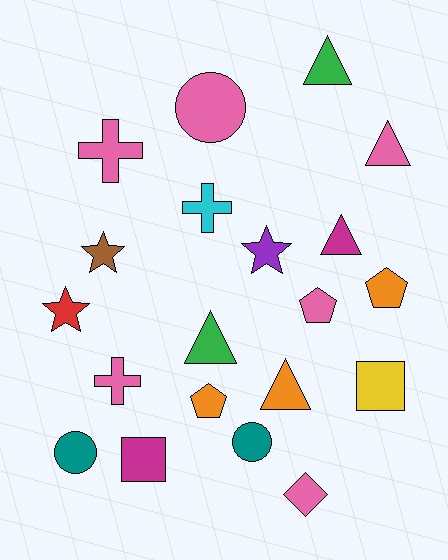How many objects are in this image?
There are 20 objects.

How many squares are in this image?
There are 2 squares.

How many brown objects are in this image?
There is 1 brown object.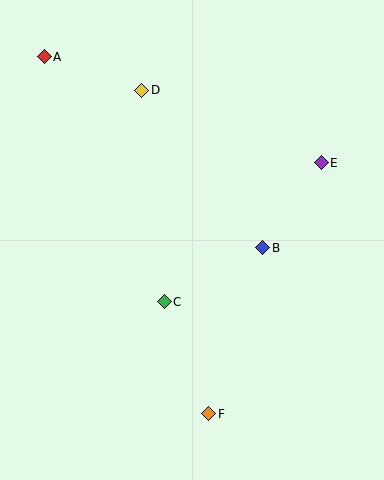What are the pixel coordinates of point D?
Point D is at (142, 90).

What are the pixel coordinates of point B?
Point B is at (263, 248).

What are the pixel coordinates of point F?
Point F is at (209, 414).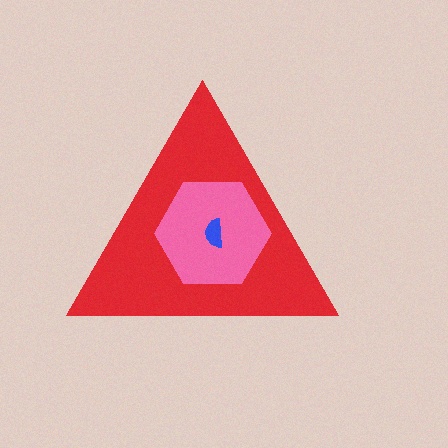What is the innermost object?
The blue semicircle.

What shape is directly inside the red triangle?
The pink hexagon.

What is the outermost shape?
The red triangle.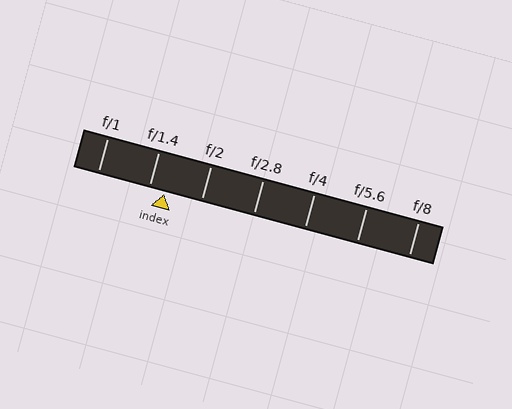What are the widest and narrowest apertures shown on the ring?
The widest aperture shown is f/1 and the narrowest is f/8.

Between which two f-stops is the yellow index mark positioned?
The index mark is between f/1.4 and f/2.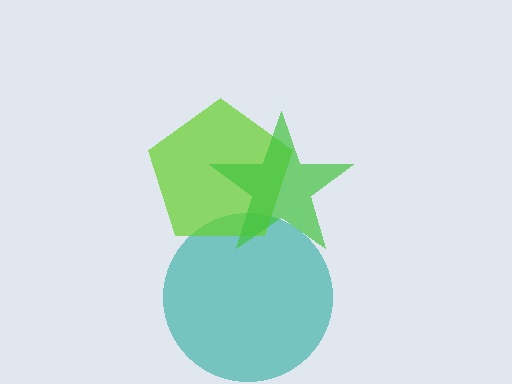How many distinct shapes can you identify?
There are 3 distinct shapes: a teal circle, a lime pentagon, a green star.